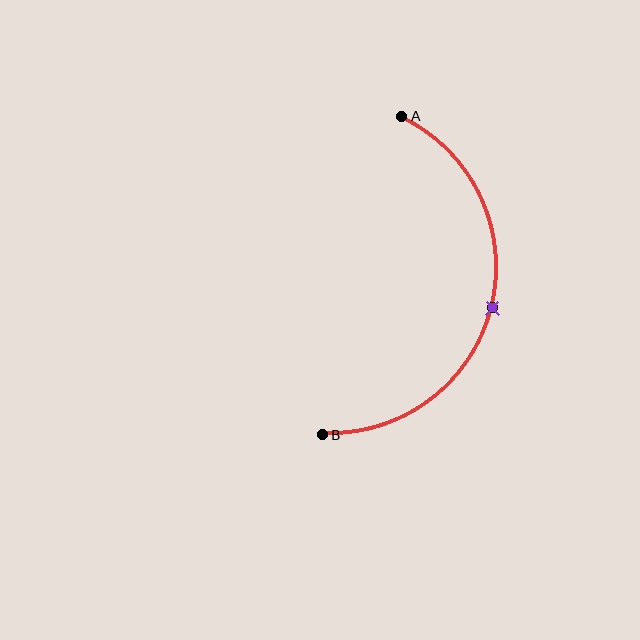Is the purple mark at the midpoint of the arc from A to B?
Yes. The purple mark lies on the arc at equal arc-length from both A and B — it is the arc midpoint.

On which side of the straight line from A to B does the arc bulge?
The arc bulges to the right of the straight line connecting A and B.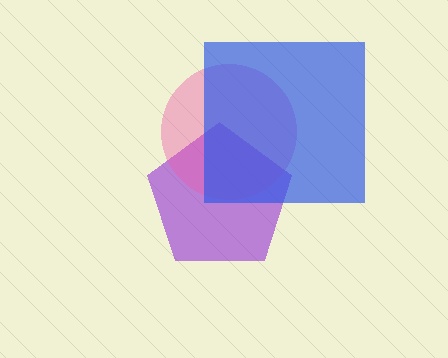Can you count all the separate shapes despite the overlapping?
Yes, there are 3 separate shapes.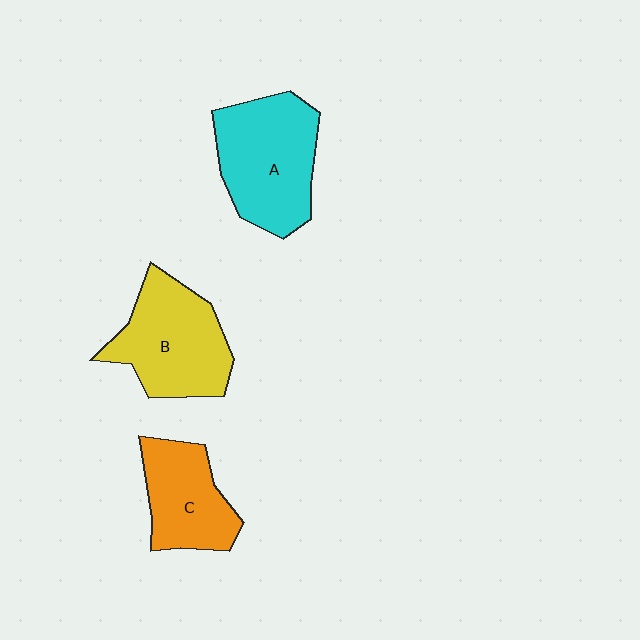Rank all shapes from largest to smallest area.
From largest to smallest: A (cyan), B (yellow), C (orange).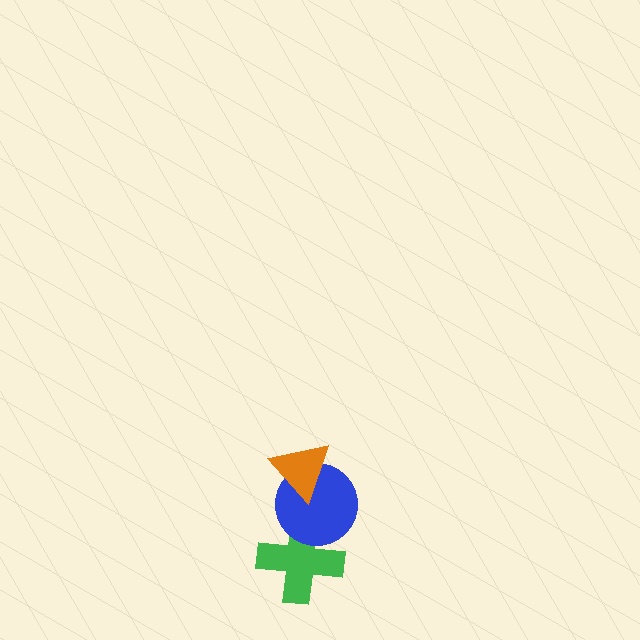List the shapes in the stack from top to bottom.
From top to bottom: the orange triangle, the blue circle, the green cross.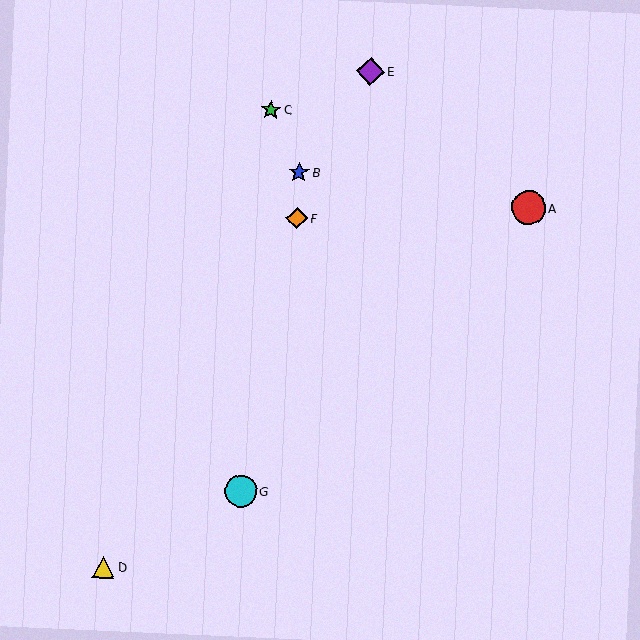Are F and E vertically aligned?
No, F is at x≈297 and E is at x≈371.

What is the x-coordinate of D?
Object D is at x≈103.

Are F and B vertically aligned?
Yes, both are at x≈297.